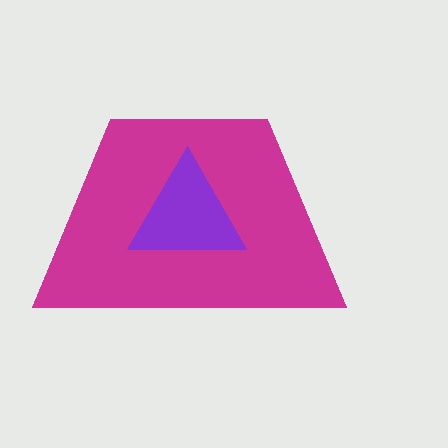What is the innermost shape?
The purple triangle.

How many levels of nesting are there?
2.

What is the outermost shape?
The magenta trapezoid.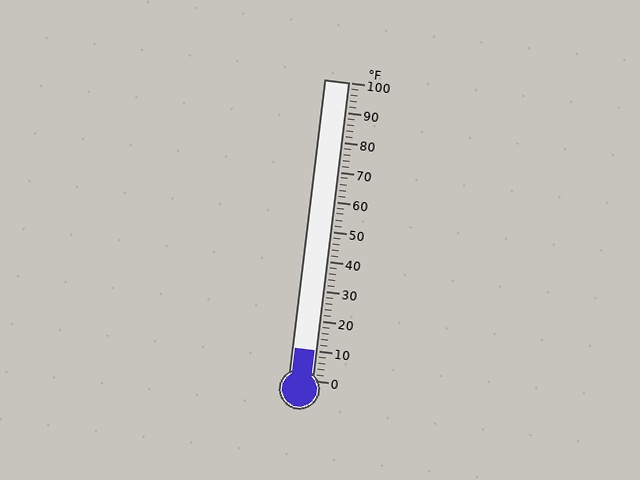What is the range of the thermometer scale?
The thermometer scale ranges from 0°F to 100°F.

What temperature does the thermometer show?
The thermometer shows approximately 10°F.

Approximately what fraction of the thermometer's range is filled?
The thermometer is filled to approximately 10% of its range.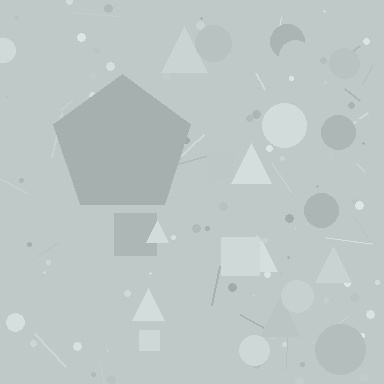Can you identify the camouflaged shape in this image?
The camouflaged shape is a pentagon.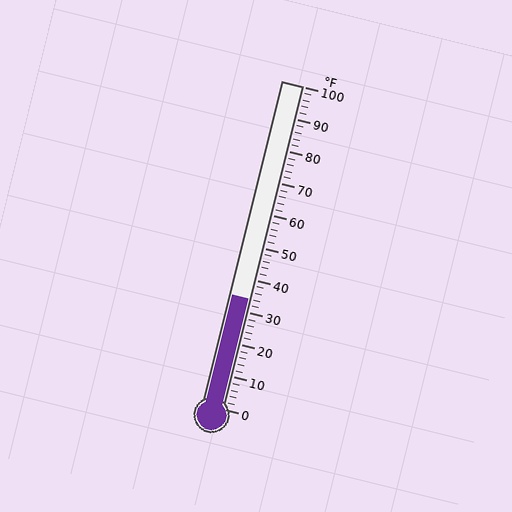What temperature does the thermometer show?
The thermometer shows approximately 34°F.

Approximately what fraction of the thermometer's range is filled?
The thermometer is filled to approximately 35% of its range.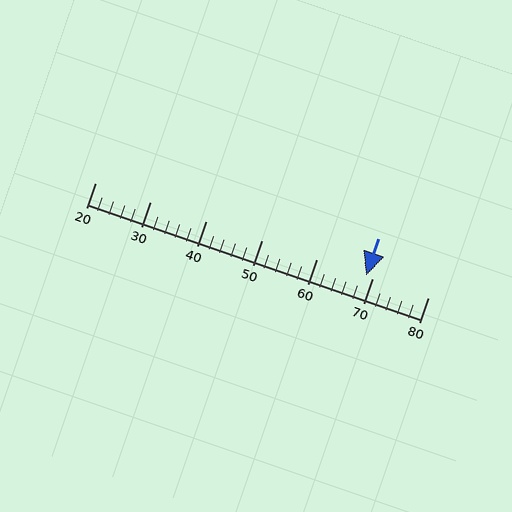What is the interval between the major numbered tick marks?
The major tick marks are spaced 10 units apart.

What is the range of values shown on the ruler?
The ruler shows values from 20 to 80.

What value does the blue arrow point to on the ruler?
The blue arrow points to approximately 69.